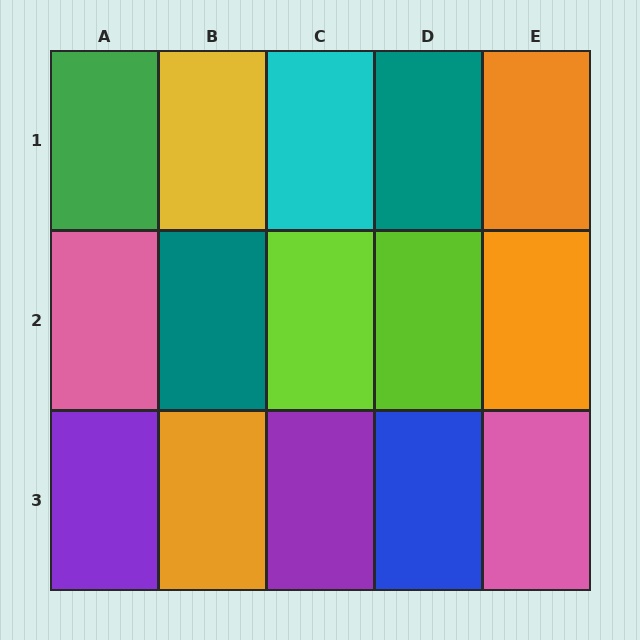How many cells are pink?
2 cells are pink.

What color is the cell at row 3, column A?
Purple.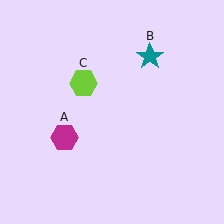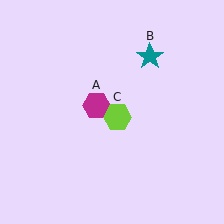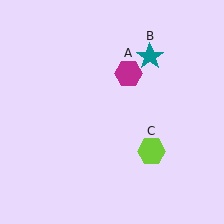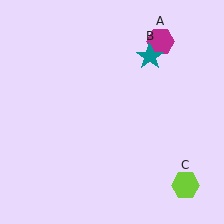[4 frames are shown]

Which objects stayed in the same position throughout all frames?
Teal star (object B) remained stationary.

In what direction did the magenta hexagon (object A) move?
The magenta hexagon (object A) moved up and to the right.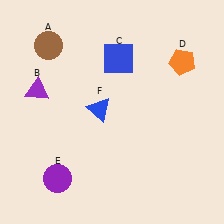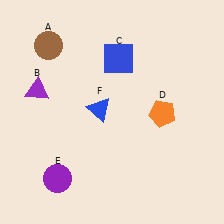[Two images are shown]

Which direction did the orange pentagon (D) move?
The orange pentagon (D) moved down.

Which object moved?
The orange pentagon (D) moved down.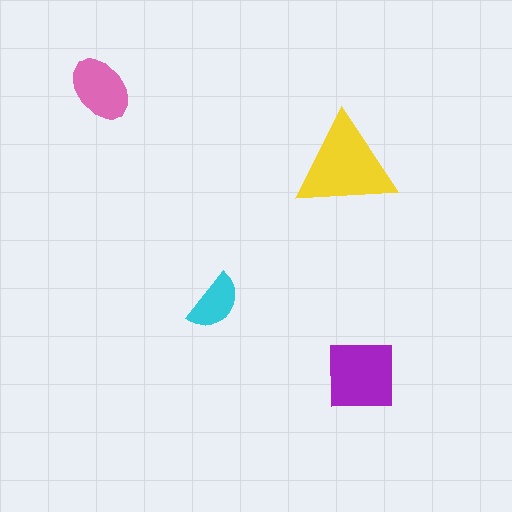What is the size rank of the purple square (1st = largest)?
2nd.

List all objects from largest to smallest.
The yellow triangle, the purple square, the pink ellipse, the cyan semicircle.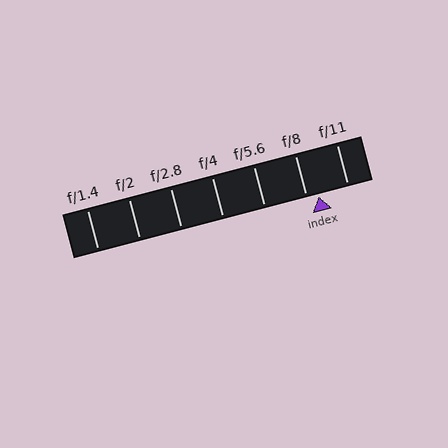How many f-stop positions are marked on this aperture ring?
There are 7 f-stop positions marked.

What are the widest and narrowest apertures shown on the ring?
The widest aperture shown is f/1.4 and the narrowest is f/11.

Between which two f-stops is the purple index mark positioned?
The index mark is between f/8 and f/11.